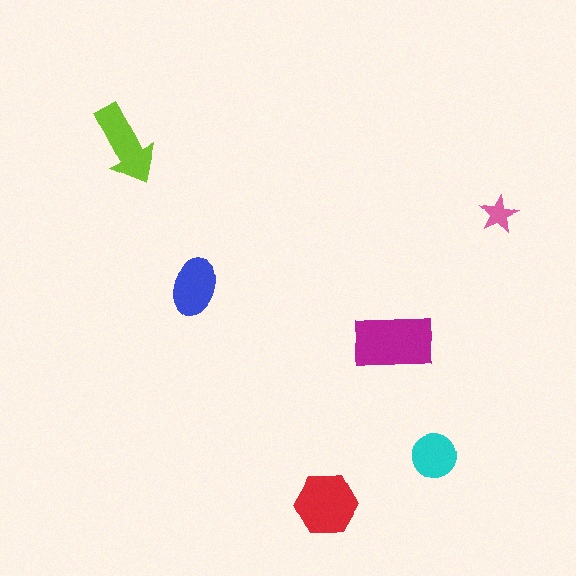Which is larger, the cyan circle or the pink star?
The cyan circle.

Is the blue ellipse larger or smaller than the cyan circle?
Larger.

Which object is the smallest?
The pink star.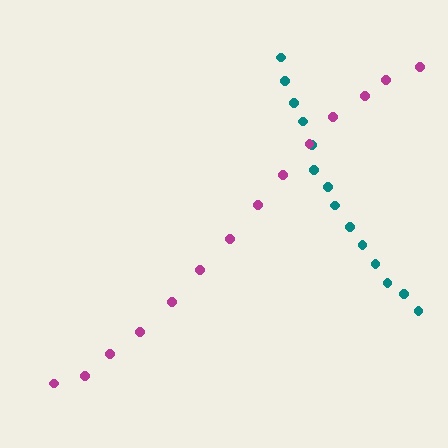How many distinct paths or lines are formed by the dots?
There are 2 distinct paths.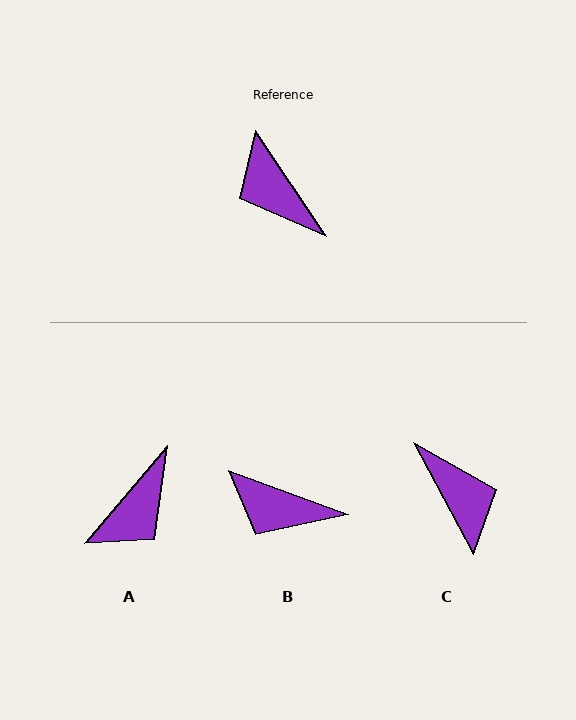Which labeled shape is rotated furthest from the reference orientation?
C, about 174 degrees away.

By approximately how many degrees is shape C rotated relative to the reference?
Approximately 174 degrees counter-clockwise.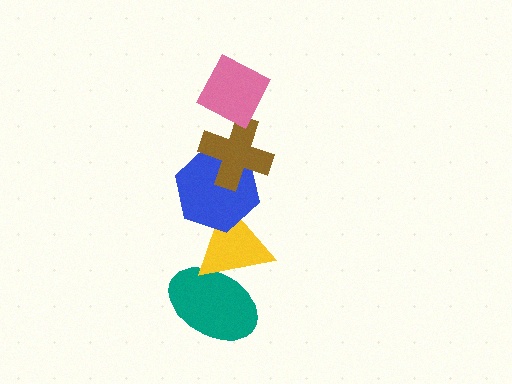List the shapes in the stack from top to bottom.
From top to bottom: the pink diamond, the brown cross, the blue hexagon, the yellow triangle, the teal ellipse.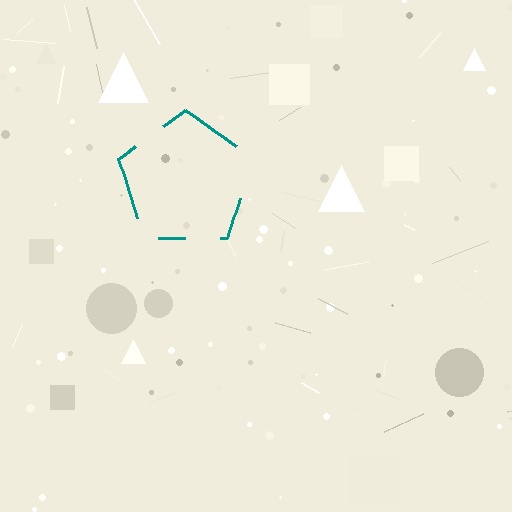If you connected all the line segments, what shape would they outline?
They would outline a pentagon.